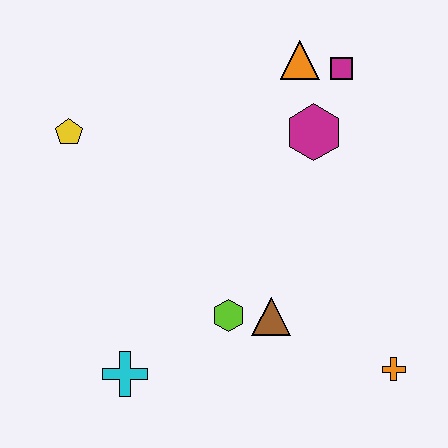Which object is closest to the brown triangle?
The lime hexagon is closest to the brown triangle.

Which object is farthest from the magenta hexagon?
The cyan cross is farthest from the magenta hexagon.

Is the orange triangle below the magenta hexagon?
No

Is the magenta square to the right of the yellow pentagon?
Yes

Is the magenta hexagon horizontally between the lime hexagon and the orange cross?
Yes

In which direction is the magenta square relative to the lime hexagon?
The magenta square is above the lime hexagon.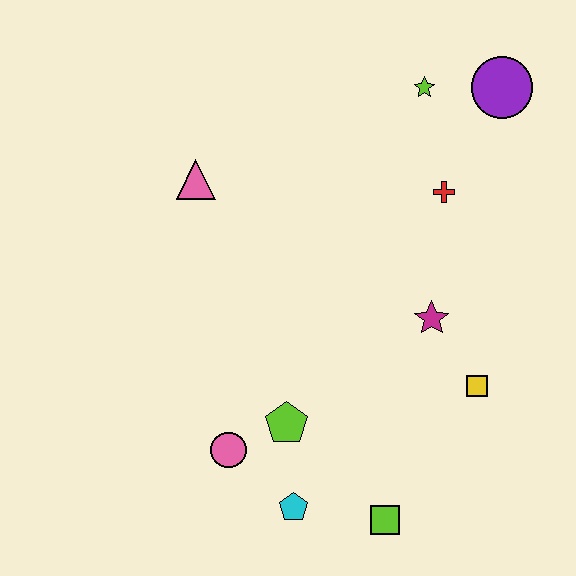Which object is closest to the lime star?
The purple circle is closest to the lime star.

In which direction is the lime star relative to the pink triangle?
The lime star is to the right of the pink triangle.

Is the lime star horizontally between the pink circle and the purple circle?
Yes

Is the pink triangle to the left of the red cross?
Yes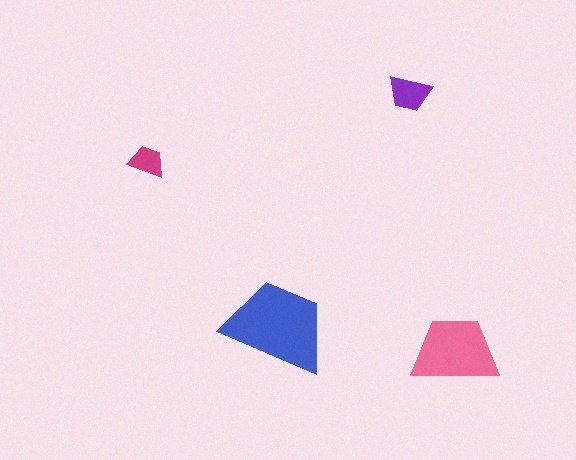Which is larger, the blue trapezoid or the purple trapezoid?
The blue one.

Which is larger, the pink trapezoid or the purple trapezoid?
The pink one.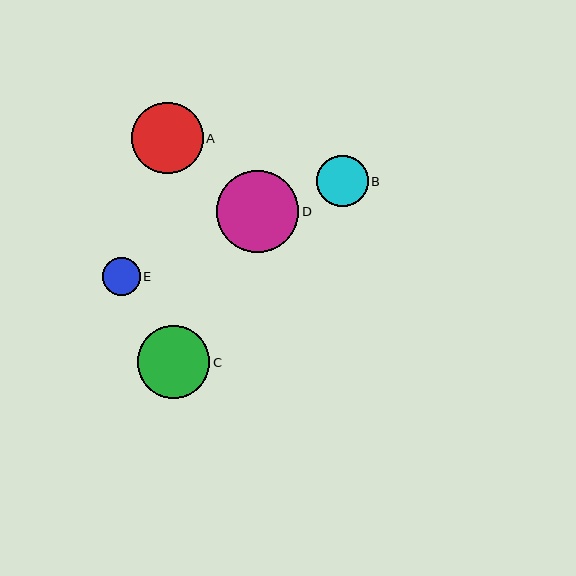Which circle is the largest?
Circle D is the largest with a size of approximately 82 pixels.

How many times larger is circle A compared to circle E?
Circle A is approximately 1.9 times the size of circle E.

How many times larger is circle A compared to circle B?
Circle A is approximately 1.4 times the size of circle B.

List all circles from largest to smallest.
From largest to smallest: D, C, A, B, E.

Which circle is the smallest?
Circle E is the smallest with a size of approximately 38 pixels.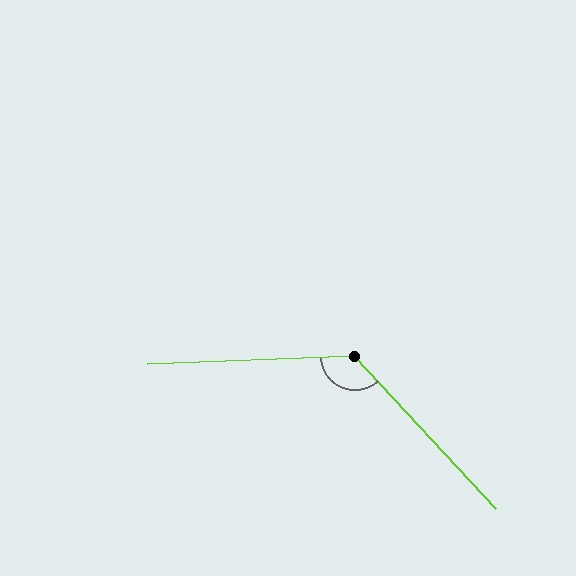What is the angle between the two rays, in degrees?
Approximately 131 degrees.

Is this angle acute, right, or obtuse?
It is obtuse.